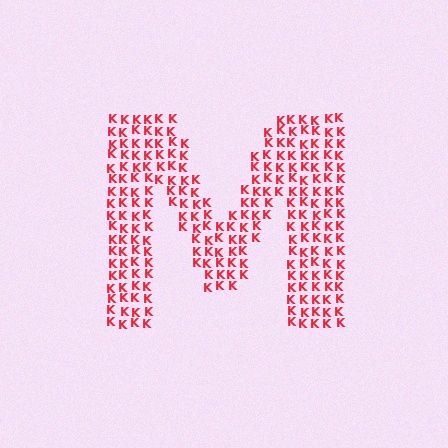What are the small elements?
The small elements are letter K's.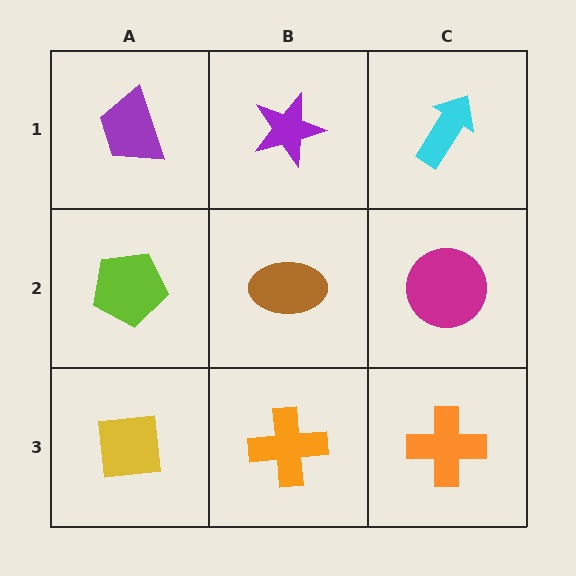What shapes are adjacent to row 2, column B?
A purple star (row 1, column B), an orange cross (row 3, column B), a lime pentagon (row 2, column A), a magenta circle (row 2, column C).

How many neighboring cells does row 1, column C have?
2.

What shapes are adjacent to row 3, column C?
A magenta circle (row 2, column C), an orange cross (row 3, column B).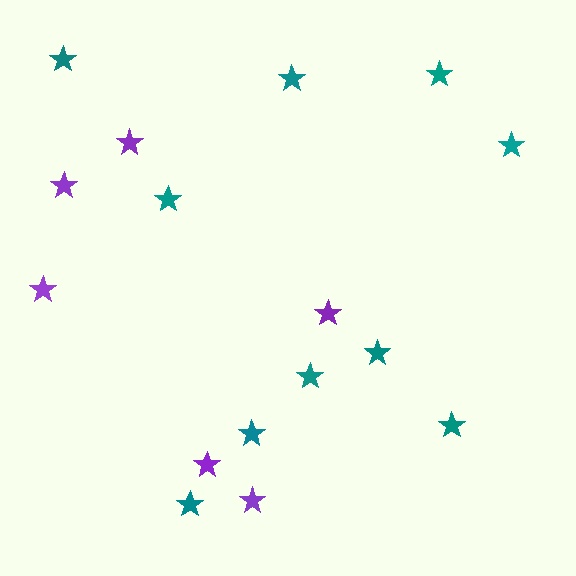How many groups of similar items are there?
There are 2 groups: one group of teal stars (10) and one group of purple stars (6).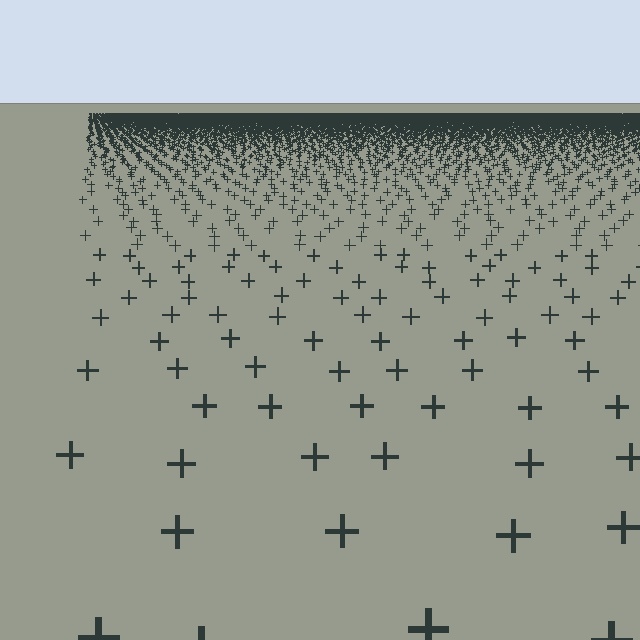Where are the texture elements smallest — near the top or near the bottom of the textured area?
Near the top.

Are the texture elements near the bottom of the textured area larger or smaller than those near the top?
Larger. Near the bottom, elements are closer to the viewer and appear at a bigger on-screen size.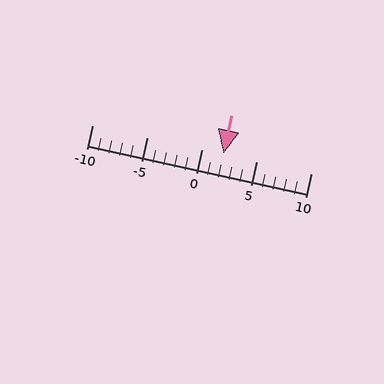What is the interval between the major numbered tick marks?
The major tick marks are spaced 5 units apart.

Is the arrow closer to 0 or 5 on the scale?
The arrow is closer to 0.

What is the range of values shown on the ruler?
The ruler shows values from -10 to 10.